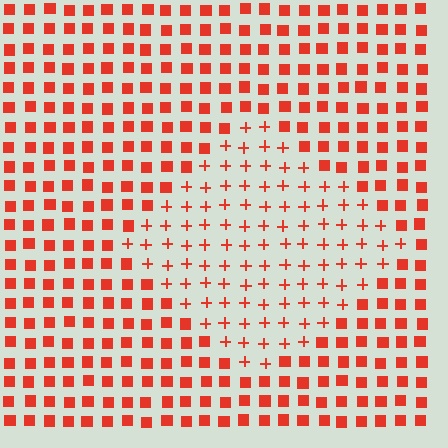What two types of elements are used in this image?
The image uses plus signs inside the diamond region and squares outside it.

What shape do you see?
I see a diamond.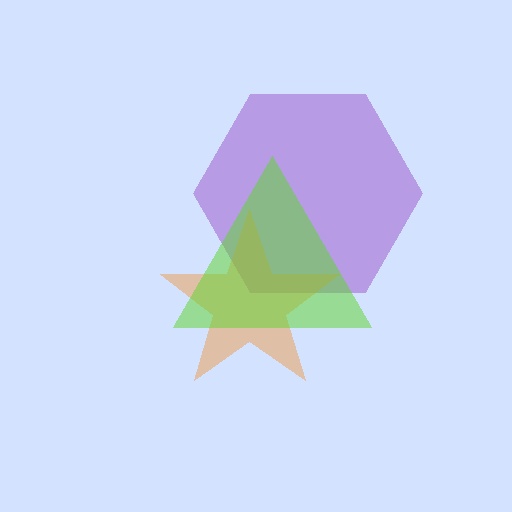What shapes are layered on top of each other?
The layered shapes are: a purple hexagon, an orange star, a lime triangle.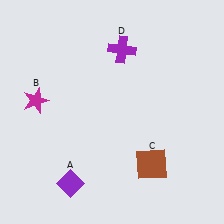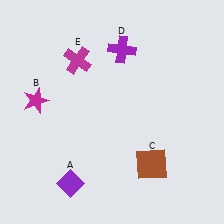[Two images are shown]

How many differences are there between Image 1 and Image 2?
There is 1 difference between the two images.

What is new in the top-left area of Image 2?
A magenta cross (E) was added in the top-left area of Image 2.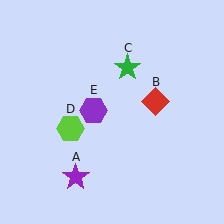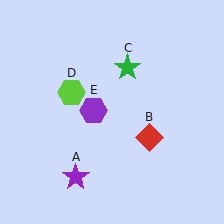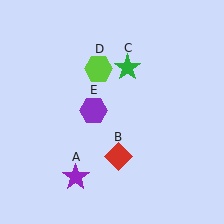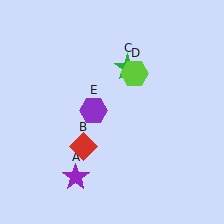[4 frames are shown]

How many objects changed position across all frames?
2 objects changed position: red diamond (object B), lime hexagon (object D).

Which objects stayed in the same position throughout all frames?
Purple star (object A) and green star (object C) and purple hexagon (object E) remained stationary.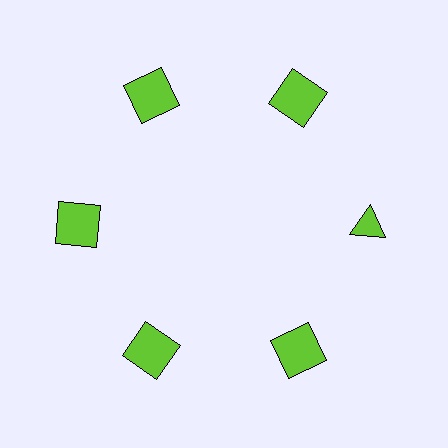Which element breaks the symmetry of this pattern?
The lime triangle at roughly the 3 o'clock position breaks the symmetry. All other shapes are lime squares.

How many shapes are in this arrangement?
There are 6 shapes arranged in a ring pattern.